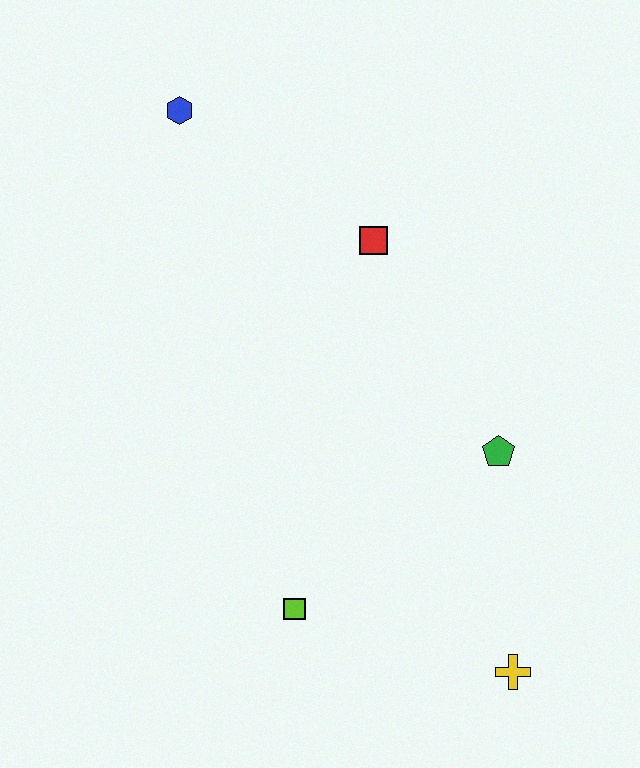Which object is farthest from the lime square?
The blue hexagon is farthest from the lime square.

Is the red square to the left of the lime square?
No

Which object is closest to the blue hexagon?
The red square is closest to the blue hexagon.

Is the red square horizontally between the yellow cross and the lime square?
Yes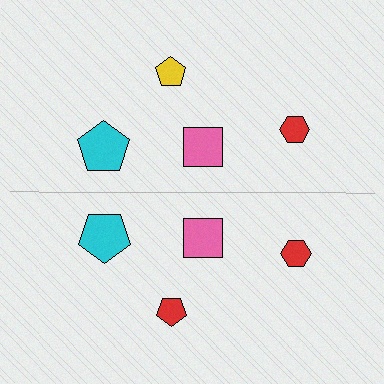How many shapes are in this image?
There are 8 shapes in this image.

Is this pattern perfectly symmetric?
No, the pattern is not perfectly symmetric. The red pentagon on the bottom side breaks the symmetry — its mirror counterpart is yellow.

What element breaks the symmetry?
The red pentagon on the bottom side breaks the symmetry — its mirror counterpart is yellow.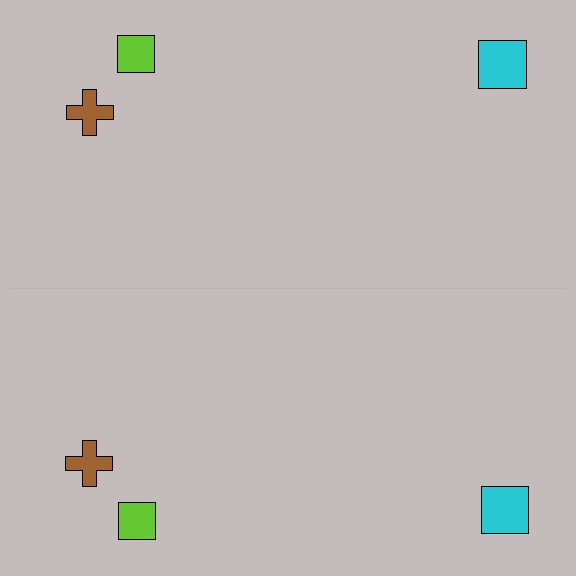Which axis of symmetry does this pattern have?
The pattern has a horizontal axis of symmetry running through the center of the image.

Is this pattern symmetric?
Yes, this pattern has bilateral (reflection) symmetry.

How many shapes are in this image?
There are 6 shapes in this image.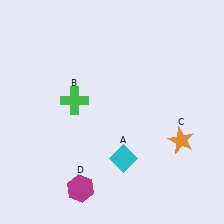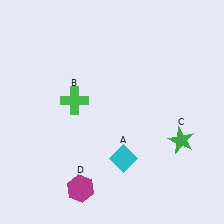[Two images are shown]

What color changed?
The star (C) changed from orange in Image 1 to green in Image 2.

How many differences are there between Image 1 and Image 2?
There is 1 difference between the two images.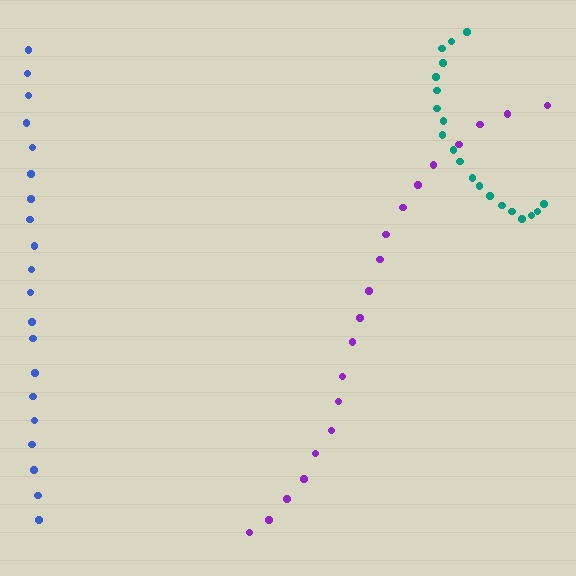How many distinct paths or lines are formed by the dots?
There are 3 distinct paths.